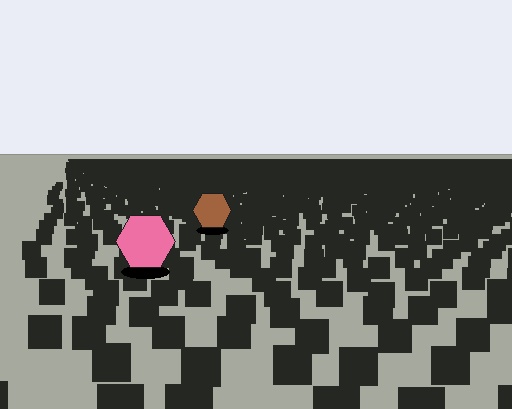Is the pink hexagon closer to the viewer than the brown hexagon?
Yes. The pink hexagon is closer — you can tell from the texture gradient: the ground texture is coarser near it.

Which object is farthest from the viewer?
The brown hexagon is farthest from the viewer. It appears smaller and the ground texture around it is denser.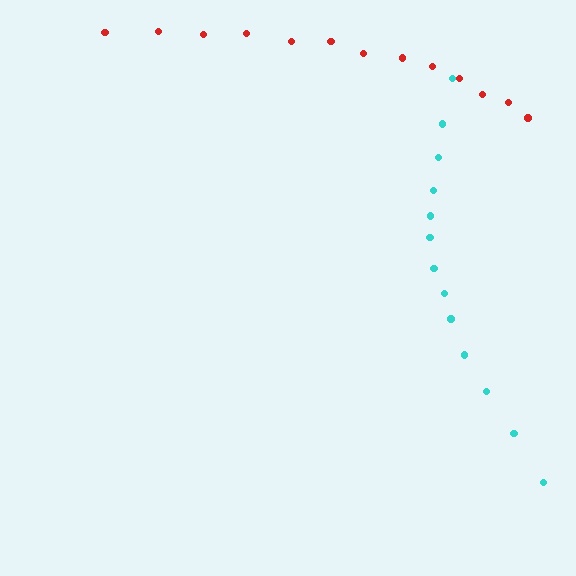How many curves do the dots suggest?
There are 2 distinct paths.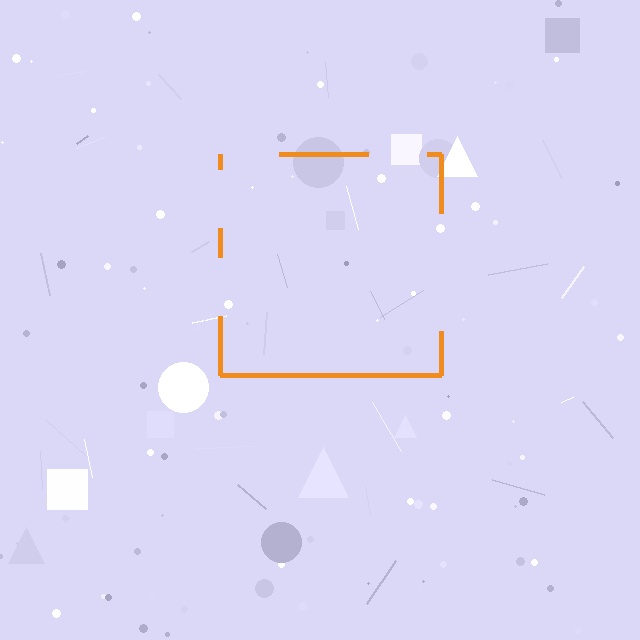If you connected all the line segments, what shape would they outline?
They would outline a square.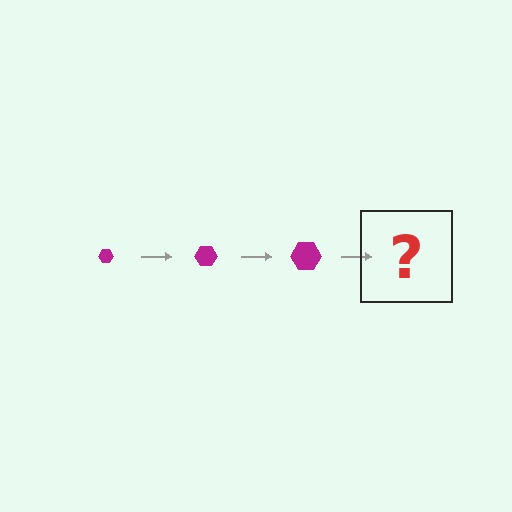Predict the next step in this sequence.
The next step is a magenta hexagon, larger than the previous one.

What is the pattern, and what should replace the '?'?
The pattern is that the hexagon gets progressively larger each step. The '?' should be a magenta hexagon, larger than the previous one.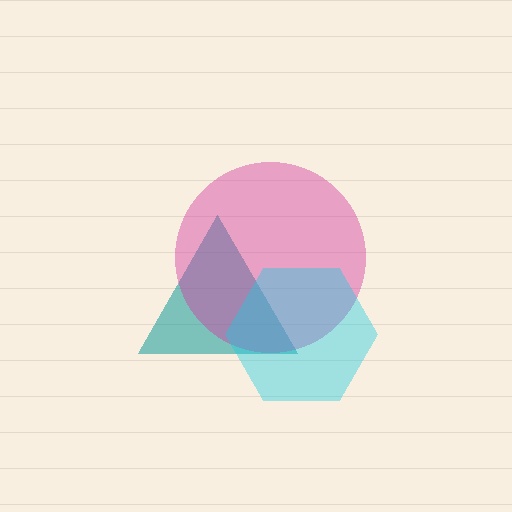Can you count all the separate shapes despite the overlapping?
Yes, there are 3 separate shapes.